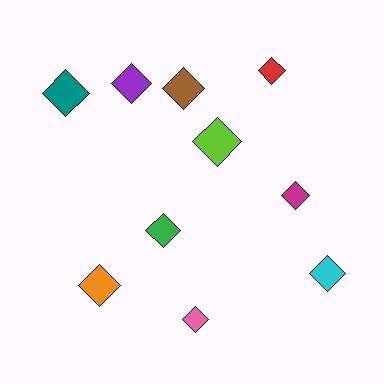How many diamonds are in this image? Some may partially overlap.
There are 10 diamonds.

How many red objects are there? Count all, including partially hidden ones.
There is 1 red object.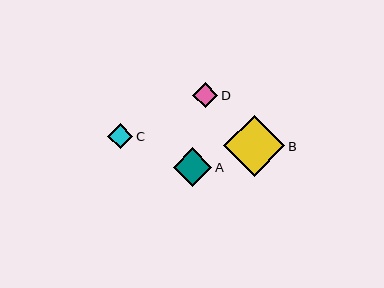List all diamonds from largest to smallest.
From largest to smallest: B, A, C, D.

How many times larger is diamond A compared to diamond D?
Diamond A is approximately 1.6 times the size of diamond D.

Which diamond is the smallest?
Diamond D is the smallest with a size of approximately 25 pixels.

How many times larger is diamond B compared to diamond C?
Diamond B is approximately 2.4 times the size of diamond C.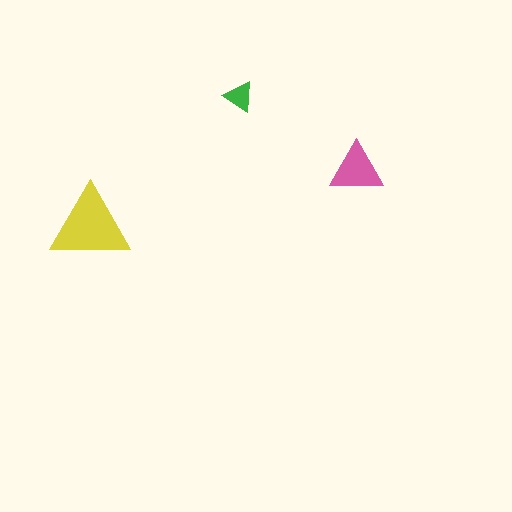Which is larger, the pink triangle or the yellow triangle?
The yellow one.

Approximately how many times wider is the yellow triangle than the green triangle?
About 2.5 times wider.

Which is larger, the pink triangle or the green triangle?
The pink one.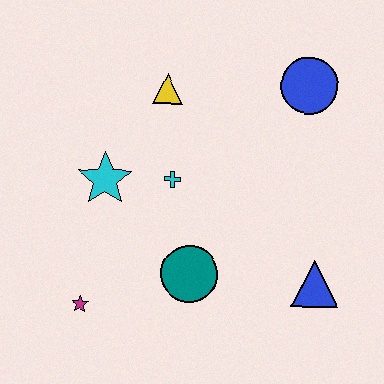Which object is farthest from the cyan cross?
The blue triangle is farthest from the cyan cross.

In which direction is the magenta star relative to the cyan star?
The magenta star is below the cyan star.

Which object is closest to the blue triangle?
The teal circle is closest to the blue triangle.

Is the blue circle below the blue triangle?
No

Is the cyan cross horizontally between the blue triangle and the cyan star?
Yes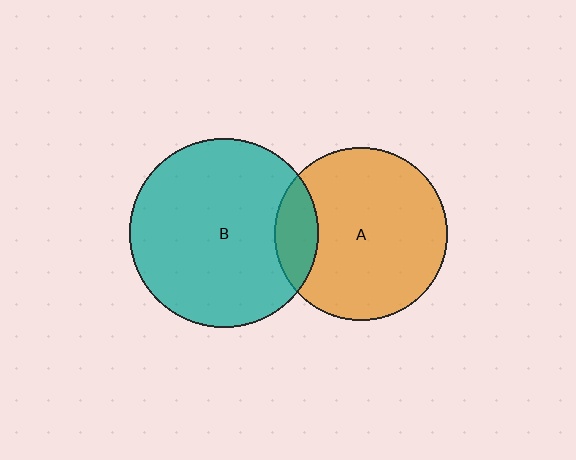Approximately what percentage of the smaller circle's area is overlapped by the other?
Approximately 15%.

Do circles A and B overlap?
Yes.